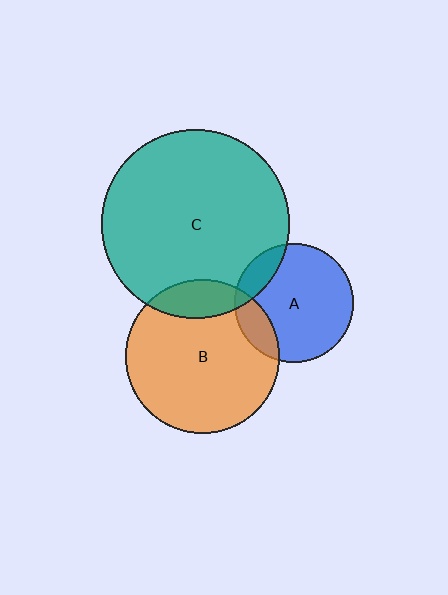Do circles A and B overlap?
Yes.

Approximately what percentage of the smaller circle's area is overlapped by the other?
Approximately 15%.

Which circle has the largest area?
Circle C (teal).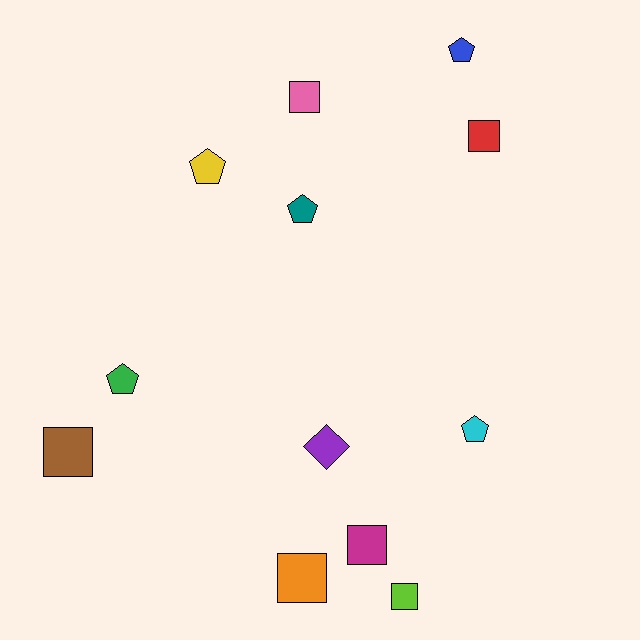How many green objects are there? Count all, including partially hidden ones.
There is 1 green object.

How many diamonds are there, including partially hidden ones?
There is 1 diamond.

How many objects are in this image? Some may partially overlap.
There are 12 objects.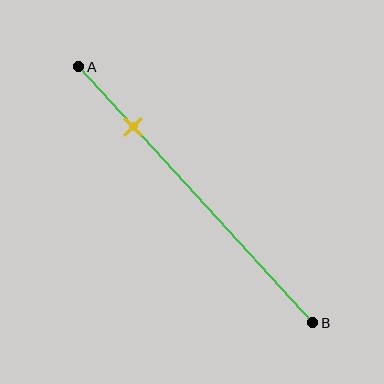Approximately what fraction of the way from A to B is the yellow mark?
The yellow mark is approximately 25% of the way from A to B.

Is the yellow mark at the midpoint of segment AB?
No, the mark is at about 25% from A, not at the 50% midpoint.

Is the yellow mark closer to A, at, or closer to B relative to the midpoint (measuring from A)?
The yellow mark is closer to point A than the midpoint of segment AB.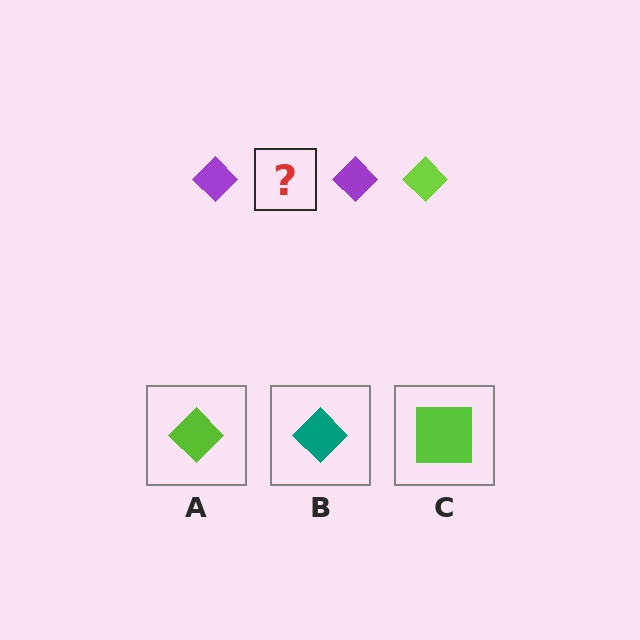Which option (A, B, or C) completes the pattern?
A.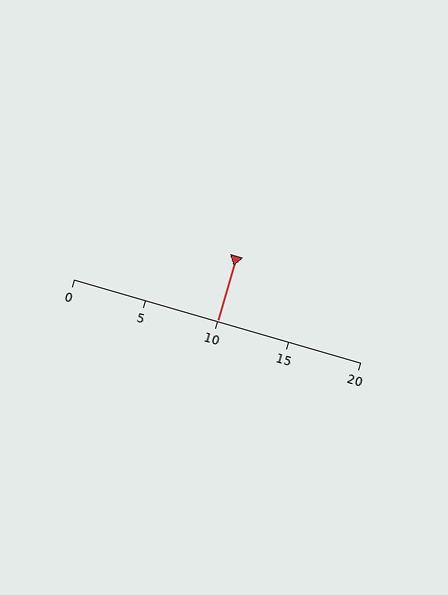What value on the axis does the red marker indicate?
The marker indicates approximately 10.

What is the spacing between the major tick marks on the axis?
The major ticks are spaced 5 apart.